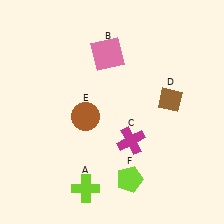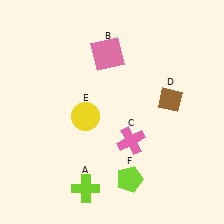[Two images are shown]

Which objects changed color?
C changed from magenta to pink. E changed from brown to yellow.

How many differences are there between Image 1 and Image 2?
There are 2 differences between the two images.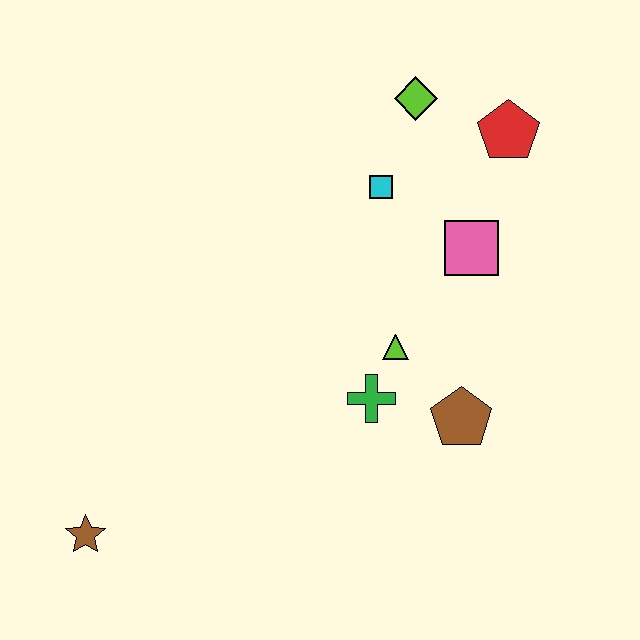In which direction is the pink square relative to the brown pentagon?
The pink square is above the brown pentagon.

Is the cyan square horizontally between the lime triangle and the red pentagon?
No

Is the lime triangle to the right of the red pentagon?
No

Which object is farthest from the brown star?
The red pentagon is farthest from the brown star.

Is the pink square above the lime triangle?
Yes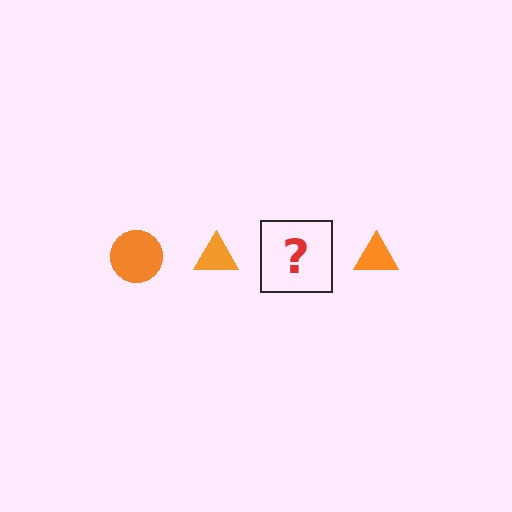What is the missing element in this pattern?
The missing element is an orange circle.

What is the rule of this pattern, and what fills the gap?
The rule is that the pattern cycles through circle, triangle shapes in orange. The gap should be filled with an orange circle.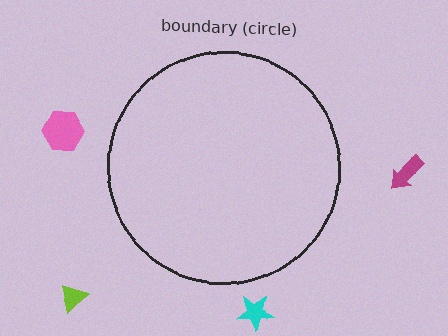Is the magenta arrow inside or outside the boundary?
Outside.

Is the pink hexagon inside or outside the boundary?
Outside.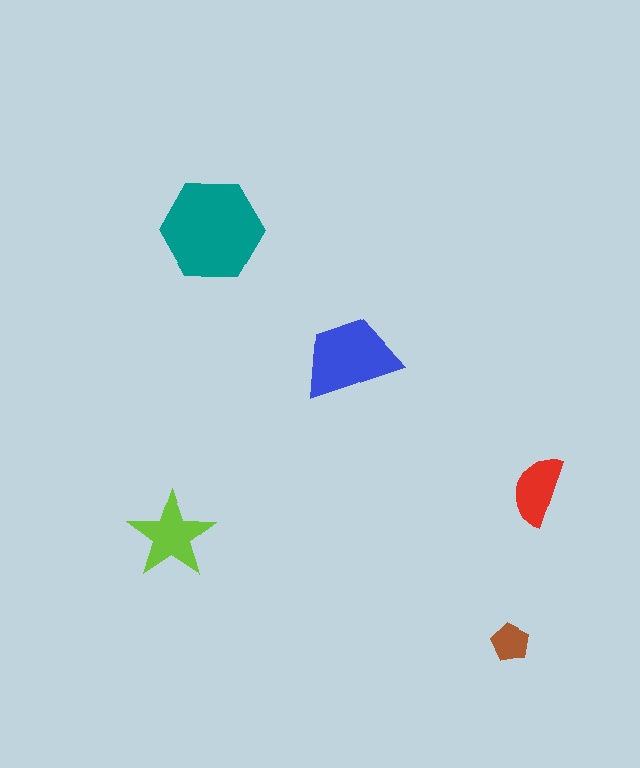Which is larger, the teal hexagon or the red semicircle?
The teal hexagon.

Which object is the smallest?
The brown pentagon.